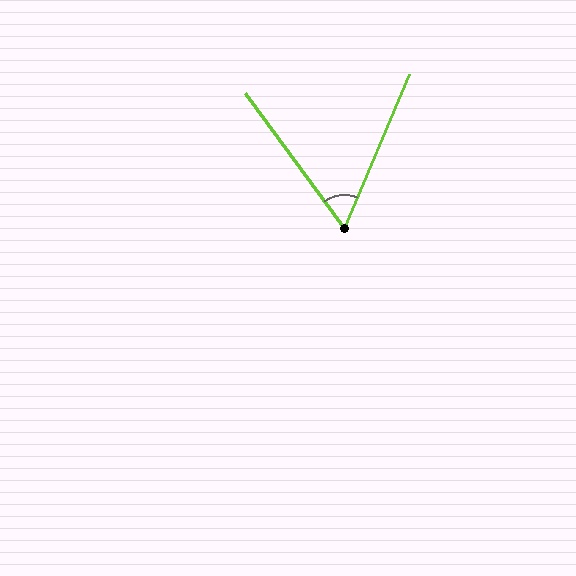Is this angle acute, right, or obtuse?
It is acute.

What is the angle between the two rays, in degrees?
Approximately 59 degrees.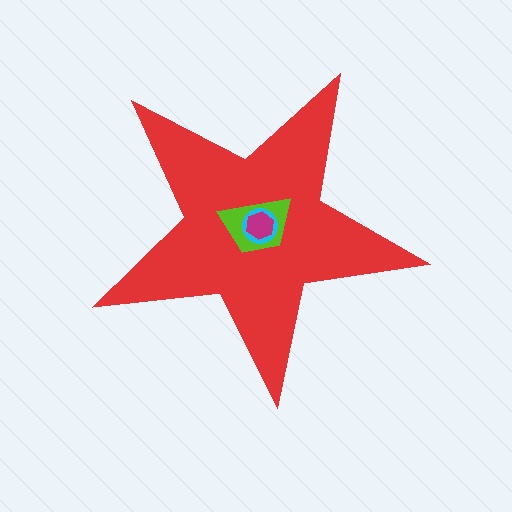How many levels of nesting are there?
4.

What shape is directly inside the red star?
The lime trapezoid.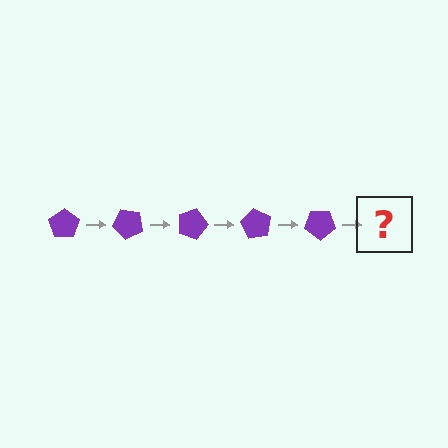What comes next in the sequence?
The next element should be a purple pentagon rotated 225 degrees.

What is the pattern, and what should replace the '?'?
The pattern is that the pentagon rotates 45 degrees each step. The '?' should be a purple pentagon rotated 225 degrees.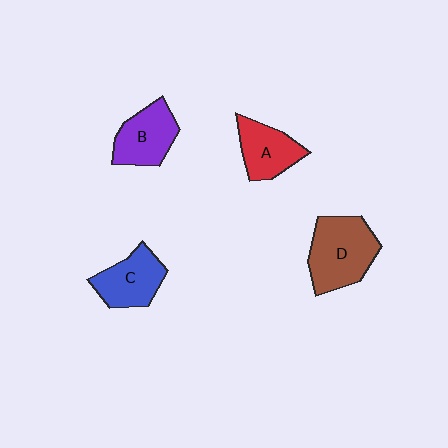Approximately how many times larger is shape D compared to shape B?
Approximately 1.4 times.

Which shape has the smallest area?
Shape A (red).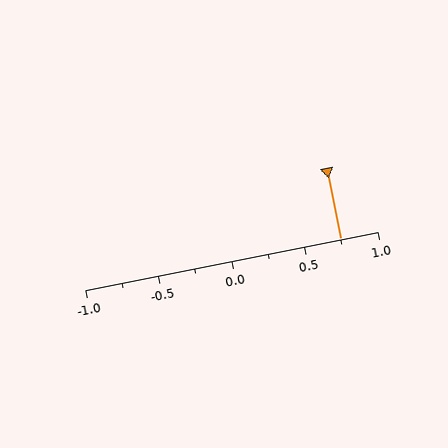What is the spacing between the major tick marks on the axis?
The major ticks are spaced 0.5 apart.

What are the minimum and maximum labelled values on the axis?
The axis runs from -1.0 to 1.0.